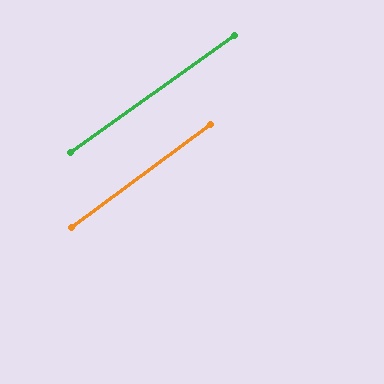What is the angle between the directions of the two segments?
Approximately 1 degree.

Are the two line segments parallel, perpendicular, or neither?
Parallel — their directions differ by only 1.1°.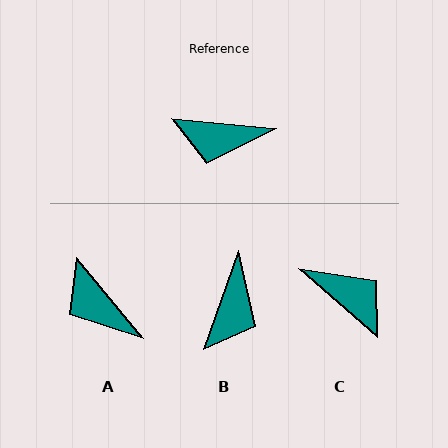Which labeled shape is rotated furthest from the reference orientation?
C, about 144 degrees away.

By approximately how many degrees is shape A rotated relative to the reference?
Approximately 45 degrees clockwise.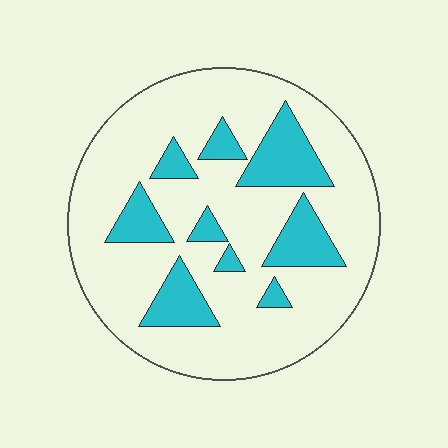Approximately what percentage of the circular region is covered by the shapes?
Approximately 20%.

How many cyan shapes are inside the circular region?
9.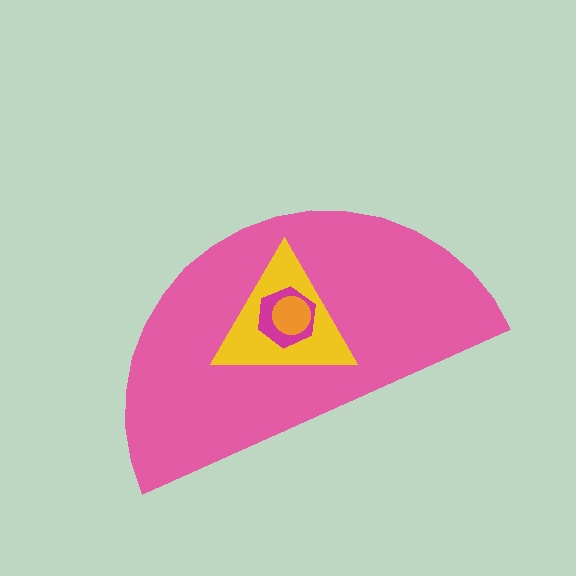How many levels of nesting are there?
4.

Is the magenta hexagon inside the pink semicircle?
Yes.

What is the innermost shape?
The orange circle.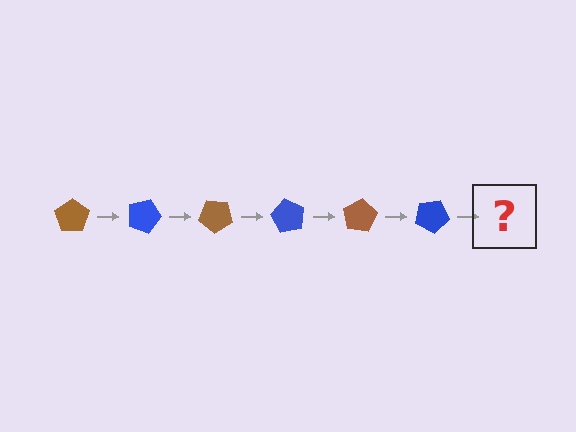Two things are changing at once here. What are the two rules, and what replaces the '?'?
The two rules are that it rotates 20 degrees each step and the color cycles through brown and blue. The '?' should be a brown pentagon, rotated 120 degrees from the start.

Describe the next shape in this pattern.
It should be a brown pentagon, rotated 120 degrees from the start.